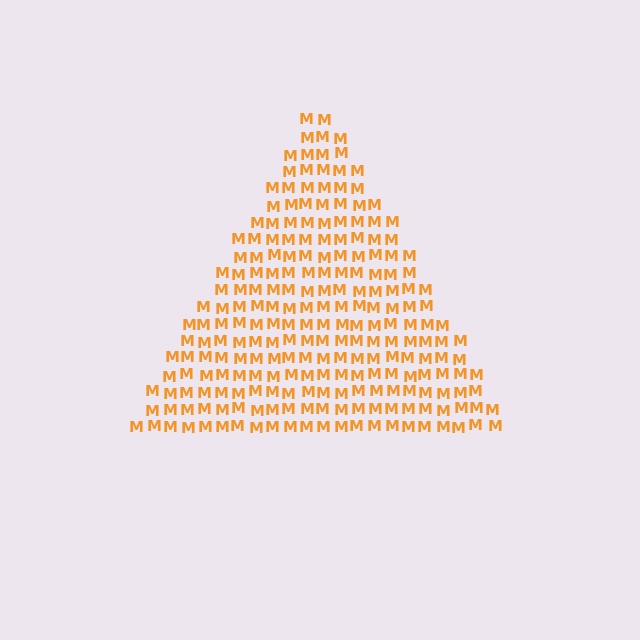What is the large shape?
The large shape is a triangle.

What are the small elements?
The small elements are letter M's.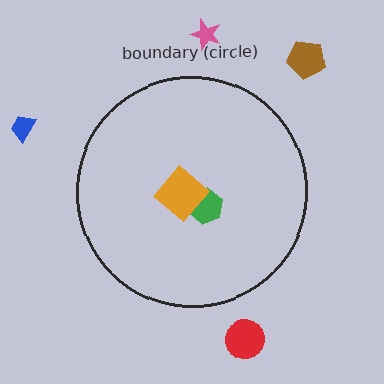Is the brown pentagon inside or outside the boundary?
Outside.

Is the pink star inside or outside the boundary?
Outside.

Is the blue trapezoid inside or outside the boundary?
Outside.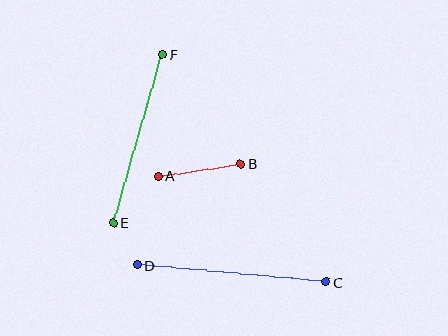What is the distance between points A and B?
The distance is approximately 84 pixels.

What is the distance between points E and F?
The distance is approximately 175 pixels.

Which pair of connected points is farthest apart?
Points C and D are farthest apart.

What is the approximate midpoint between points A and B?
The midpoint is at approximately (200, 170) pixels.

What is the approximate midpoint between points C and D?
The midpoint is at approximately (232, 273) pixels.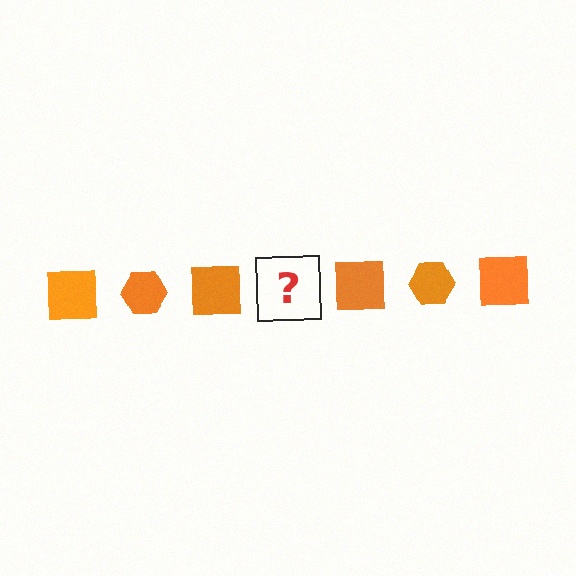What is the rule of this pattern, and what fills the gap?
The rule is that the pattern cycles through square, hexagon shapes in orange. The gap should be filled with an orange hexagon.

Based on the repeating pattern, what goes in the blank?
The blank should be an orange hexagon.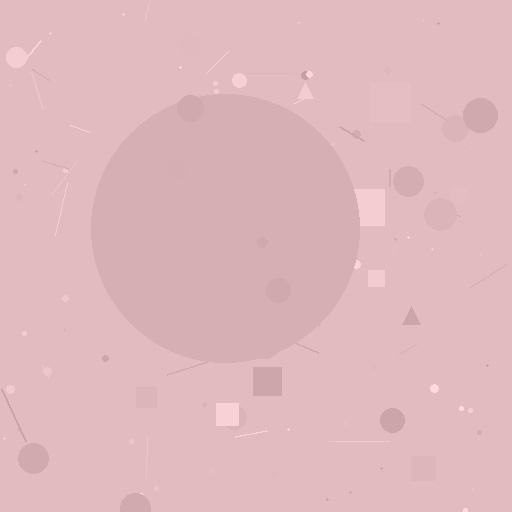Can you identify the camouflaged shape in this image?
The camouflaged shape is a circle.